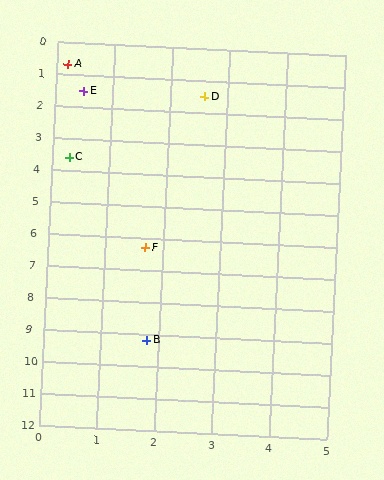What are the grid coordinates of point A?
Point A is at approximately (0.2, 0.7).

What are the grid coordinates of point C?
Point C is at approximately (0.3, 3.6).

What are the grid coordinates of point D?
Point D is at approximately (2.6, 1.5).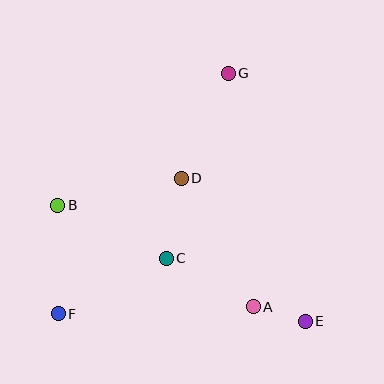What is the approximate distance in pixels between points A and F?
The distance between A and F is approximately 195 pixels.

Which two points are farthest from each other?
Points F and G are farthest from each other.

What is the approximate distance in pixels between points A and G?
The distance between A and G is approximately 235 pixels.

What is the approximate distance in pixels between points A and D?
The distance between A and D is approximately 147 pixels.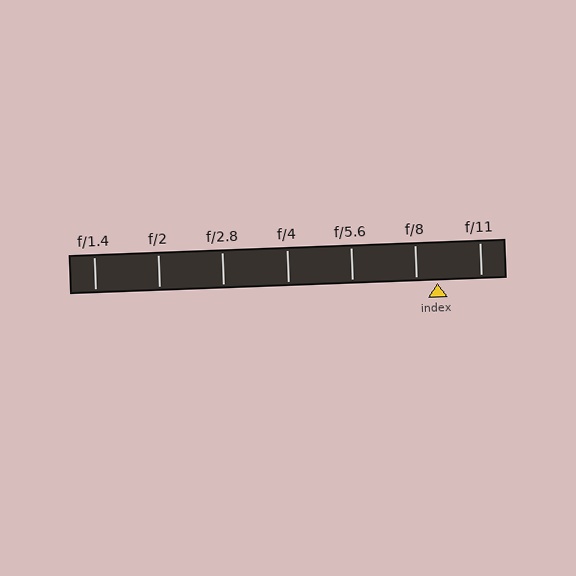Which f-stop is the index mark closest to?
The index mark is closest to f/8.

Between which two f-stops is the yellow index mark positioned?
The index mark is between f/8 and f/11.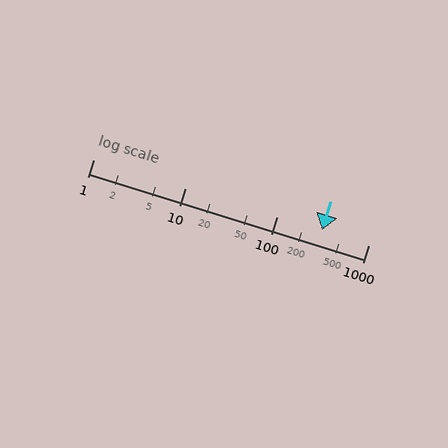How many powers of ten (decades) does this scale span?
The scale spans 3 decades, from 1 to 1000.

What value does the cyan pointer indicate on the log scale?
The pointer indicates approximately 310.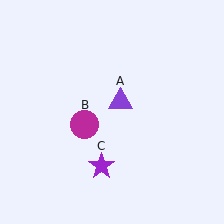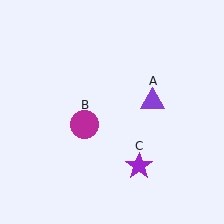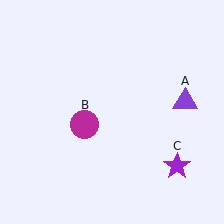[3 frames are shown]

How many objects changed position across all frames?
2 objects changed position: purple triangle (object A), purple star (object C).